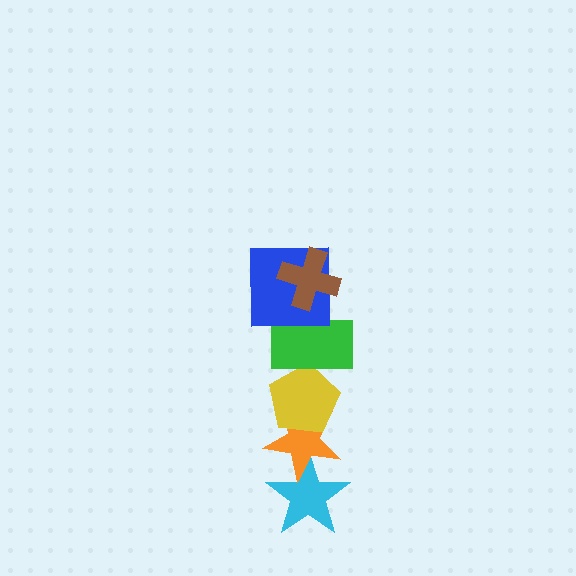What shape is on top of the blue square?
The brown cross is on top of the blue square.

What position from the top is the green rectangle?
The green rectangle is 3rd from the top.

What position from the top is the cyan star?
The cyan star is 6th from the top.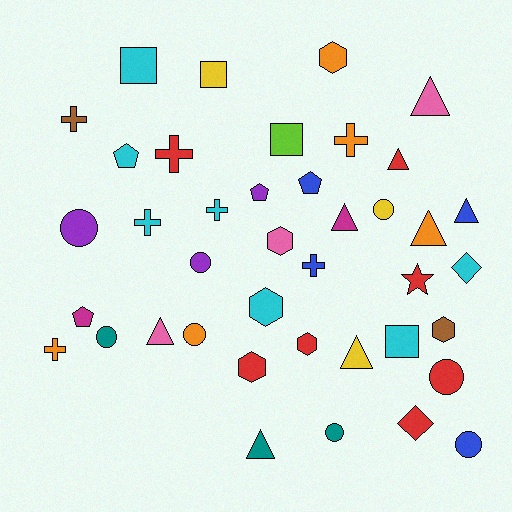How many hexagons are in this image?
There are 6 hexagons.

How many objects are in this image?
There are 40 objects.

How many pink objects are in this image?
There are 3 pink objects.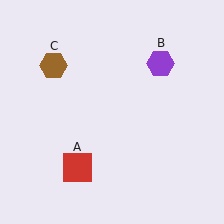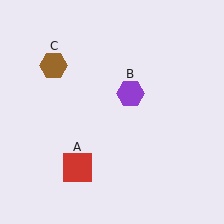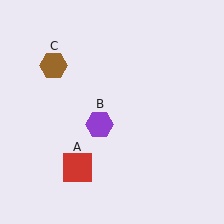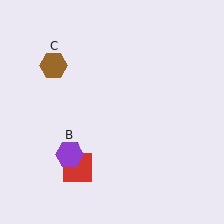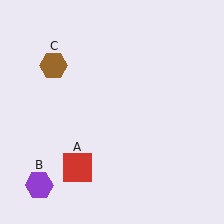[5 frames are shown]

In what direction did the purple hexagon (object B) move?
The purple hexagon (object B) moved down and to the left.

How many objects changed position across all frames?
1 object changed position: purple hexagon (object B).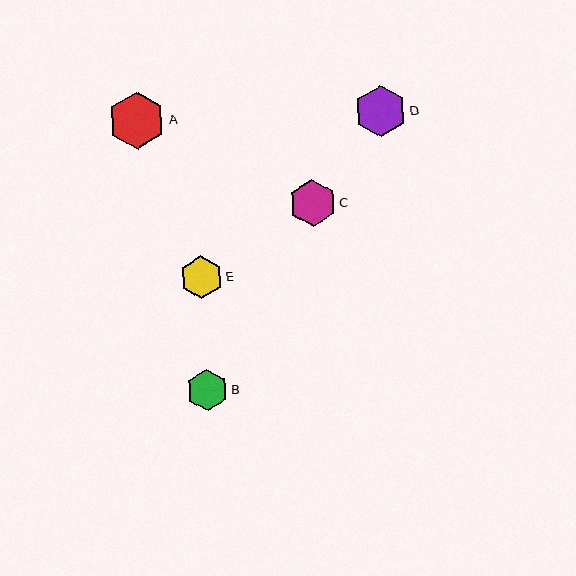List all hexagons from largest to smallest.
From largest to smallest: A, D, C, E, B.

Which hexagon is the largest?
Hexagon A is the largest with a size of approximately 57 pixels.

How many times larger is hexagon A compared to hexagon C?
Hexagon A is approximately 1.2 times the size of hexagon C.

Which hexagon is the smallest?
Hexagon B is the smallest with a size of approximately 41 pixels.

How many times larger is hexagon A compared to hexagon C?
Hexagon A is approximately 1.2 times the size of hexagon C.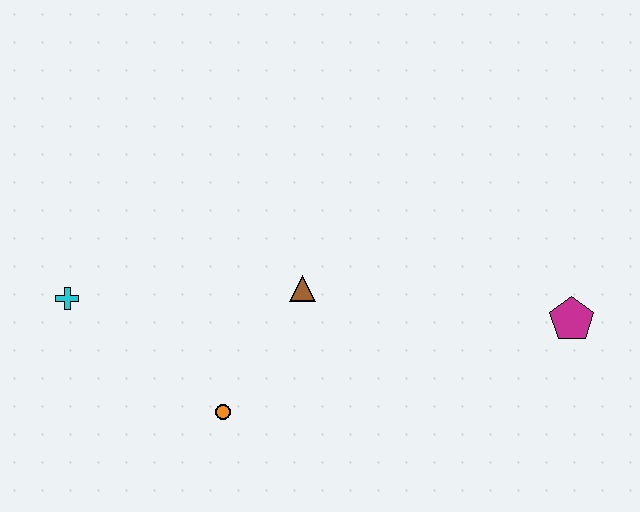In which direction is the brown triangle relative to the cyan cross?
The brown triangle is to the right of the cyan cross.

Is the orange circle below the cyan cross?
Yes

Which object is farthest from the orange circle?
The magenta pentagon is farthest from the orange circle.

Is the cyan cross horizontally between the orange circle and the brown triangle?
No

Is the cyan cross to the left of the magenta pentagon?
Yes